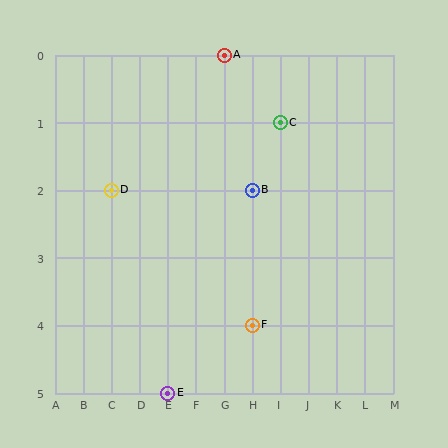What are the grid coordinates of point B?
Point B is at grid coordinates (H, 2).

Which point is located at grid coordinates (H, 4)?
Point F is at (H, 4).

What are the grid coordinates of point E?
Point E is at grid coordinates (E, 5).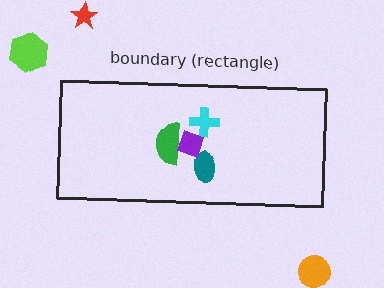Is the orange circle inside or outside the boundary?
Outside.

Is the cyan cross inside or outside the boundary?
Inside.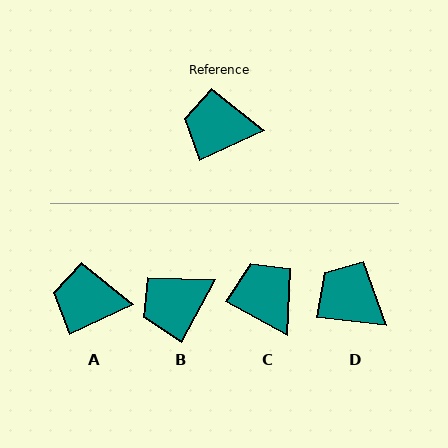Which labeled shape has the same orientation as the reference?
A.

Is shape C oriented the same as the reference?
No, it is off by about 54 degrees.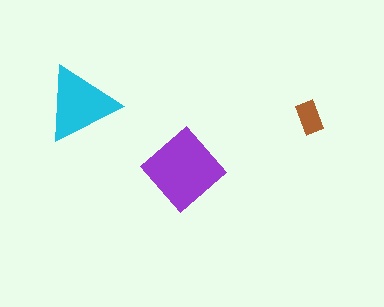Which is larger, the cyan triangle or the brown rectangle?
The cyan triangle.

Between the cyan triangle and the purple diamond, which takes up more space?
The purple diamond.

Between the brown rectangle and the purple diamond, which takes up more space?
The purple diamond.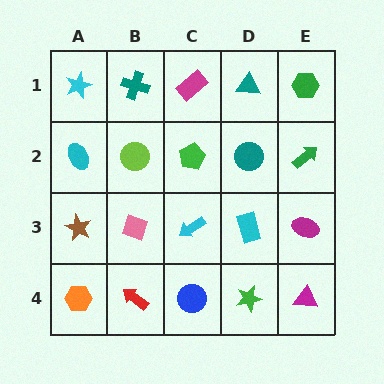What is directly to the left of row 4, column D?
A blue circle.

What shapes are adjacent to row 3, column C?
A green pentagon (row 2, column C), a blue circle (row 4, column C), a pink diamond (row 3, column B), a cyan rectangle (row 3, column D).